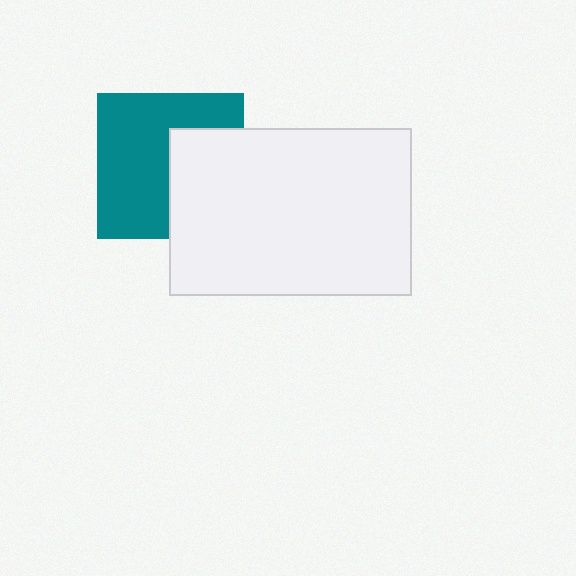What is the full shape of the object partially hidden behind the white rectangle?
The partially hidden object is a teal square.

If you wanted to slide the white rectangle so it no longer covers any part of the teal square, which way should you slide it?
Slide it right — that is the most direct way to separate the two shapes.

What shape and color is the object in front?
The object in front is a white rectangle.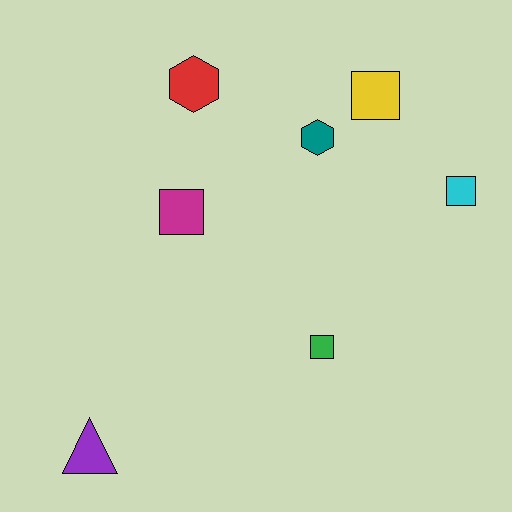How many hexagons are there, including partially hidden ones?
There are 2 hexagons.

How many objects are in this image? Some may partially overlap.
There are 7 objects.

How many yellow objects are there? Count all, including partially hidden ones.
There is 1 yellow object.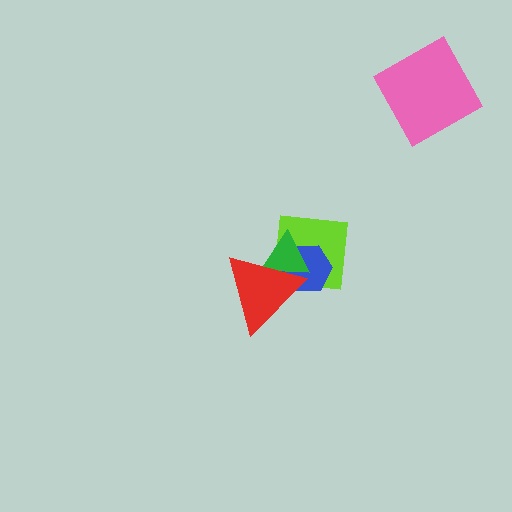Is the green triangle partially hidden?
Yes, it is partially covered by another shape.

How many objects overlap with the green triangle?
3 objects overlap with the green triangle.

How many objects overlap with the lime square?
3 objects overlap with the lime square.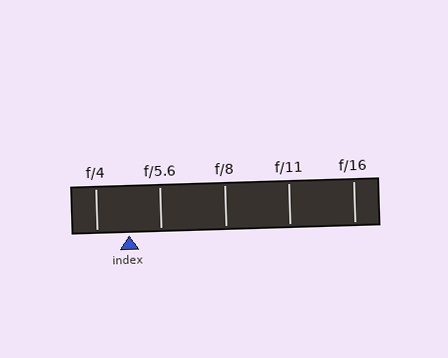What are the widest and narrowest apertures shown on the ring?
The widest aperture shown is f/4 and the narrowest is f/16.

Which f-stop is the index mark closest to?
The index mark is closest to f/5.6.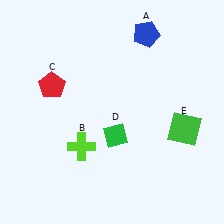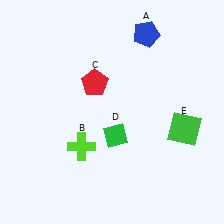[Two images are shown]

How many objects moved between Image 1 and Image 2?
1 object moved between the two images.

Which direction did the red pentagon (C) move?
The red pentagon (C) moved right.